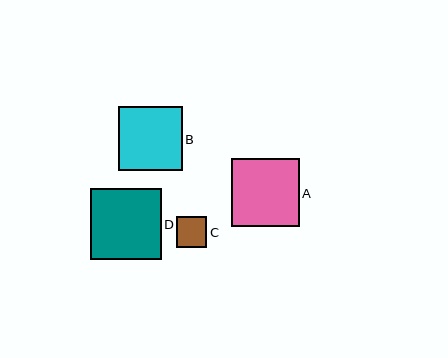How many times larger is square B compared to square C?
Square B is approximately 2.1 times the size of square C.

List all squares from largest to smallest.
From largest to smallest: D, A, B, C.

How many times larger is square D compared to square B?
Square D is approximately 1.1 times the size of square B.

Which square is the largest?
Square D is the largest with a size of approximately 71 pixels.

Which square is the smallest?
Square C is the smallest with a size of approximately 31 pixels.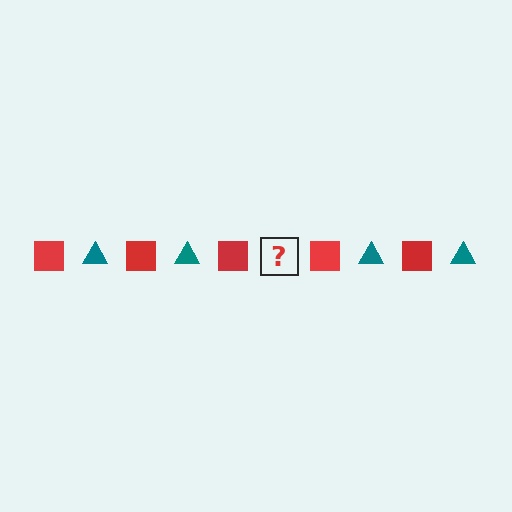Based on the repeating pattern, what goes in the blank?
The blank should be a teal triangle.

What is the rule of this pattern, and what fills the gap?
The rule is that the pattern alternates between red square and teal triangle. The gap should be filled with a teal triangle.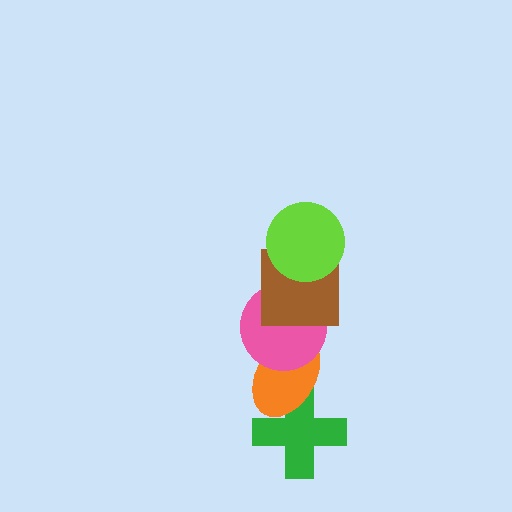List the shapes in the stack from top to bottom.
From top to bottom: the lime circle, the brown square, the pink circle, the orange ellipse, the green cross.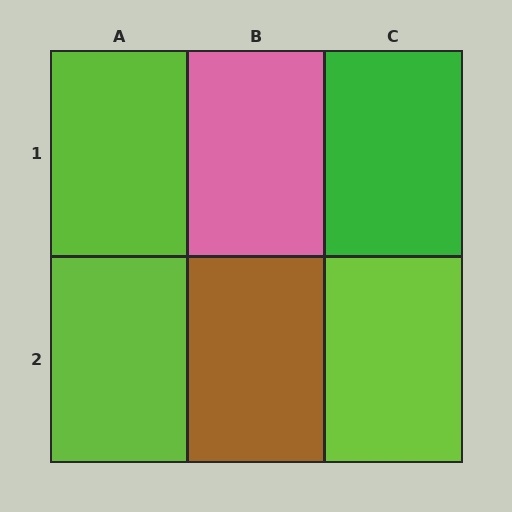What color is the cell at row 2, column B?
Brown.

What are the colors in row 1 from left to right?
Lime, pink, green.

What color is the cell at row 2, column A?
Lime.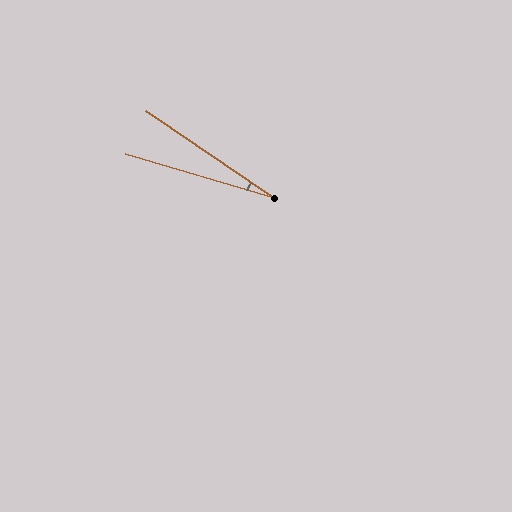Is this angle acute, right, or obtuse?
It is acute.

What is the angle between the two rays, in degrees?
Approximately 18 degrees.